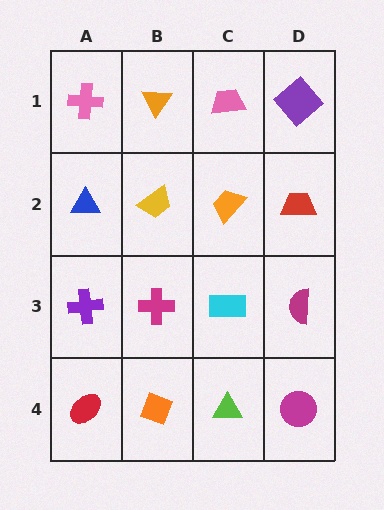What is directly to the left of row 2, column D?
An orange trapezoid.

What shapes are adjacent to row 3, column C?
An orange trapezoid (row 2, column C), a lime triangle (row 4, column C), a magenta cross (row 3, column B), a magenta semicircle (row 3, column D).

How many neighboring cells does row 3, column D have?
3.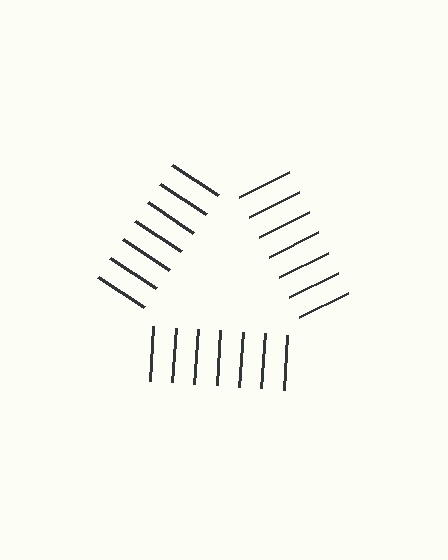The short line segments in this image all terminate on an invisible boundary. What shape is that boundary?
An illusory triangle — the line segments terminate on its edges but no continuous stroke is drawn.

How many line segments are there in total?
21 — 7 along each of the 3 edges.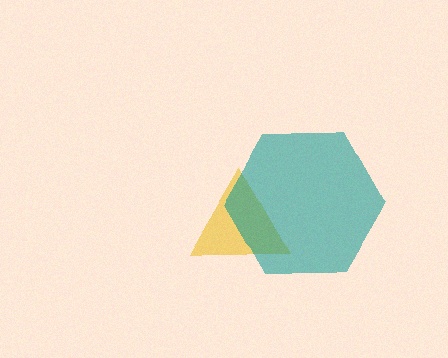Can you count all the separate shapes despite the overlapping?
Yes, there are 2 separate shapes.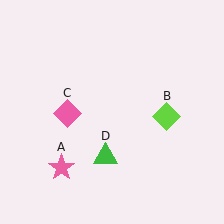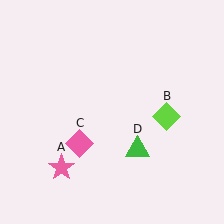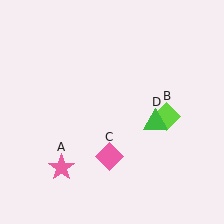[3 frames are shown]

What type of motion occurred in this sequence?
The pink diamond (object C), green triangle (object D) rotated counterclockwise around the center of the scene.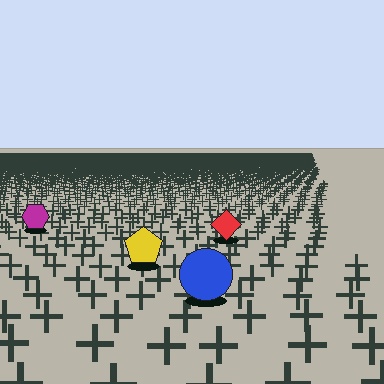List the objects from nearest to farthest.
From nearest to farthest: the blue circle, the yellow pentagon, the red diamond, the magenta hexagon.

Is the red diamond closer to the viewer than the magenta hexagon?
Yes. The red diamond is closer — you can tell from the texture gradient: the ground texture is coarser near it.